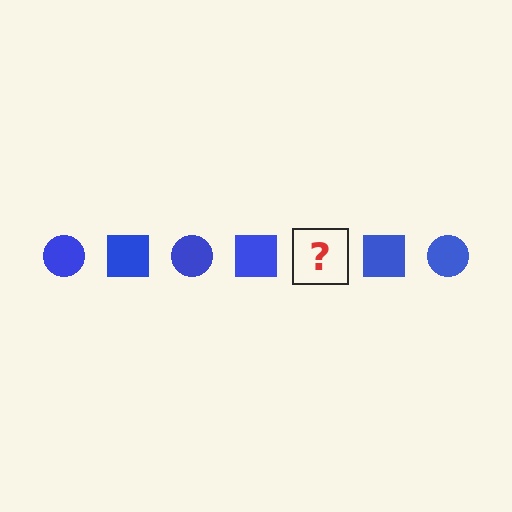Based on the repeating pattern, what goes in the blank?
The blank should be a blue circle.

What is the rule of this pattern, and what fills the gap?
The rule is that the pattern cycles through circle, square shapes in blue. The gap should be filled with a blue circle.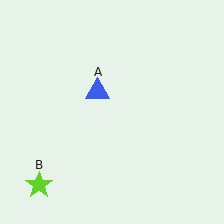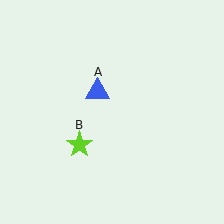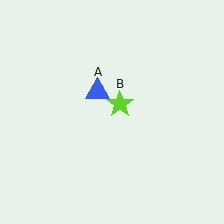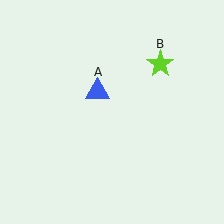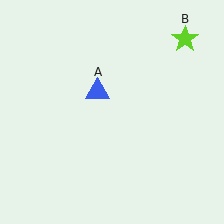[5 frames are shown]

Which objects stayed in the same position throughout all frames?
Blue triangle (object A) remained stationary.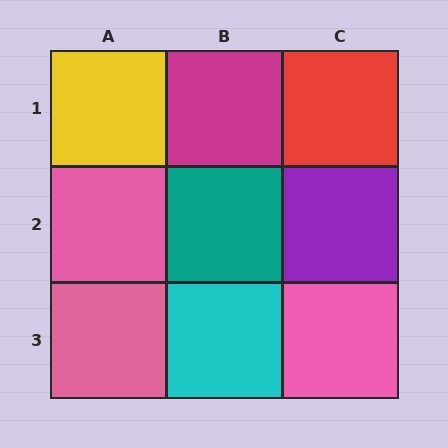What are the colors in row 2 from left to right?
Pink, teal, purple.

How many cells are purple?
1 cell is purple.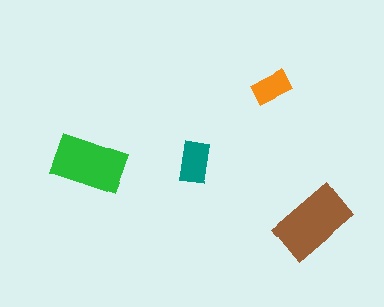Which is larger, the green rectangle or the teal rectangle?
The green one.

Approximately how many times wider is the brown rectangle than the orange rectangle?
About 2 times wider.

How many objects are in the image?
There are 4 objects in the image.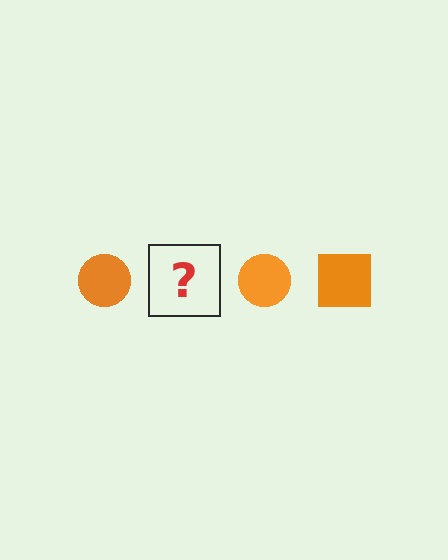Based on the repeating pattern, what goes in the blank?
The blank should be an orange square.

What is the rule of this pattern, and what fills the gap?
The rule is that the pattern cycles through circle, square shapes in orange. The gap should be filled with an orange square.